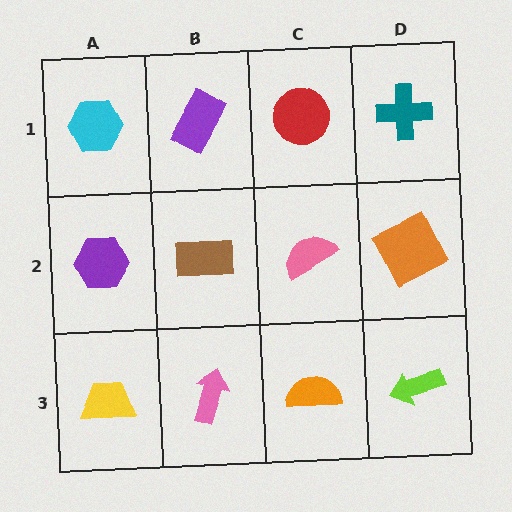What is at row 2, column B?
A brown rectangle.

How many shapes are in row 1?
4 shapes.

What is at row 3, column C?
An orange semicircle.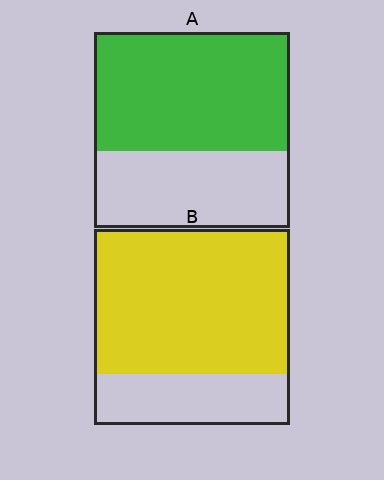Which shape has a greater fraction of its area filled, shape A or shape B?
Shape B.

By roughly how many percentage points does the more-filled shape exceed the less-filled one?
By roughly 15 percentage points (B over A).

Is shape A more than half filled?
Yes.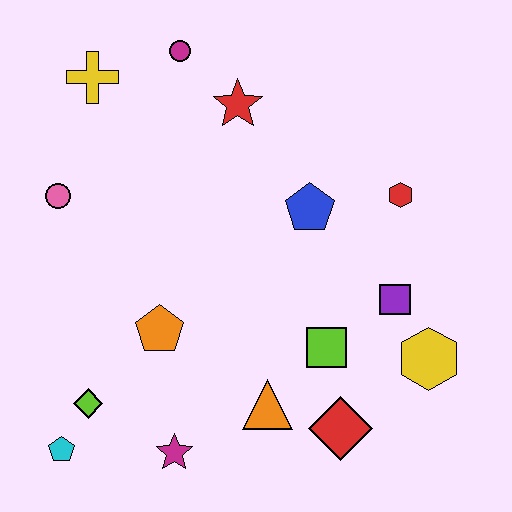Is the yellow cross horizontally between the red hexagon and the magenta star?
No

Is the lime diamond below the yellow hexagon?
Yes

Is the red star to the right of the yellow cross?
Yes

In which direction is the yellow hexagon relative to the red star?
The yellow hexagon is below the red star.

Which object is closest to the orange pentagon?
The lime diamond is closest to the orange pentagon.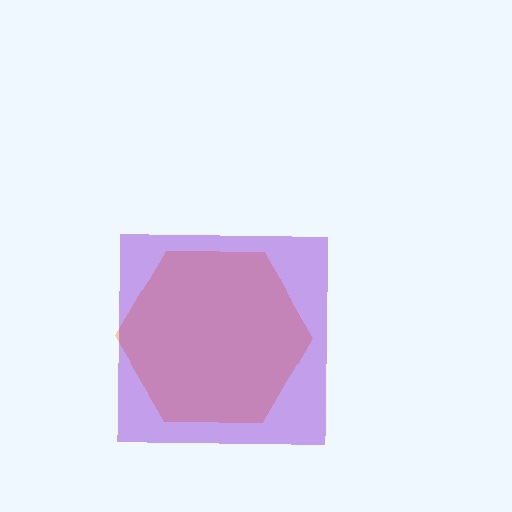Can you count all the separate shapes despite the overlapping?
Yes, there are 2 separate shapes.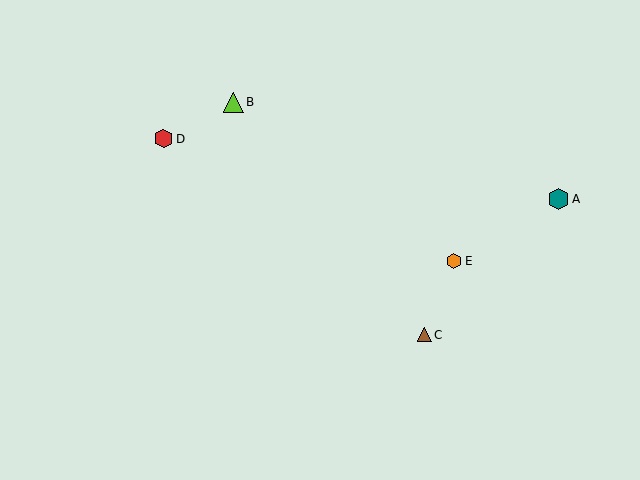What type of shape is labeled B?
Shape B is a lime triangle.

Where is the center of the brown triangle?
The center of the brown triangle is at (424, 335).